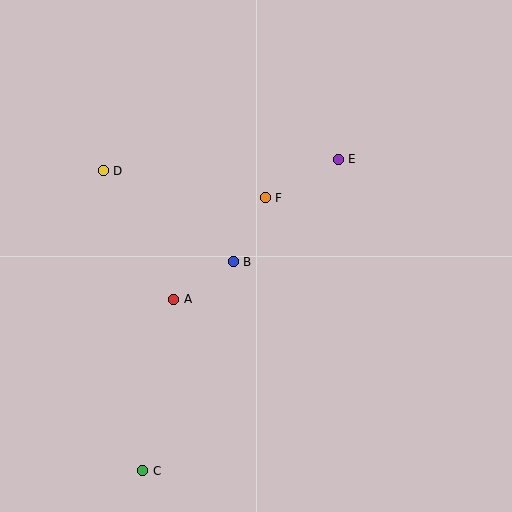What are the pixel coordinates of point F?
Point F is at (265, 198).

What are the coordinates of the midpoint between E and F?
The midpoint between E and F is at (302, 179).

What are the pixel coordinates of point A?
Point A is at (174, 299).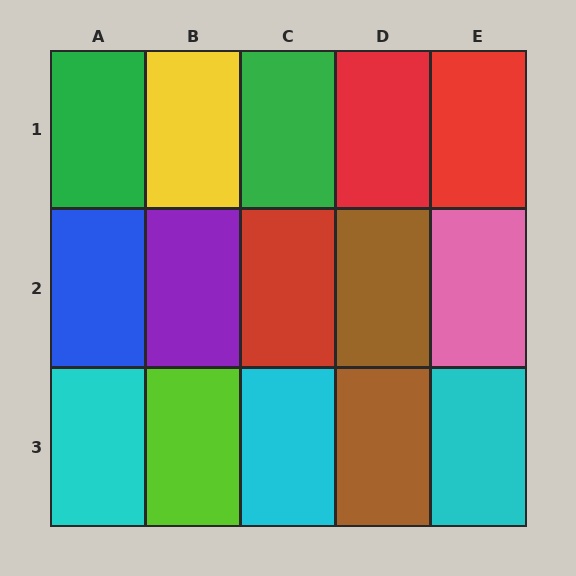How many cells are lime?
1 cell is lime.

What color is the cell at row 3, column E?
Cyan.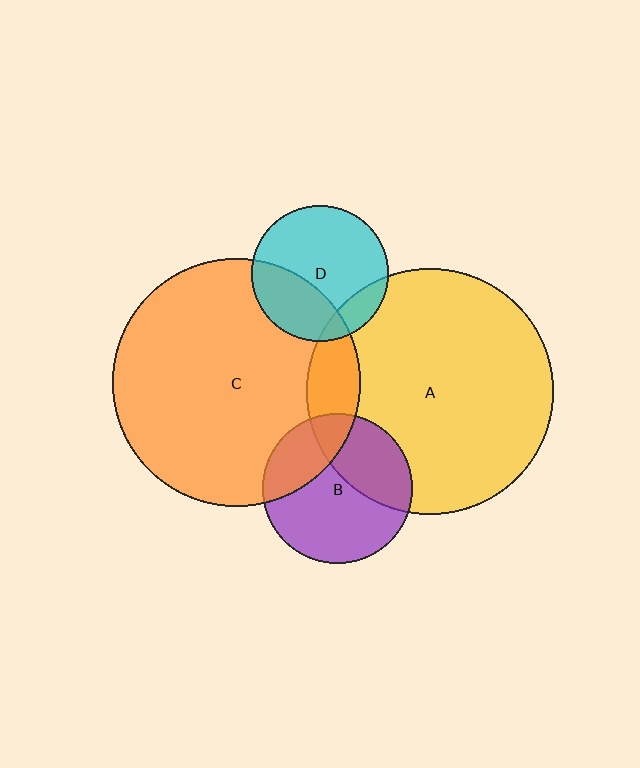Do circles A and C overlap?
Yes.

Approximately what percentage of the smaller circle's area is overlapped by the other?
Approximately 10%.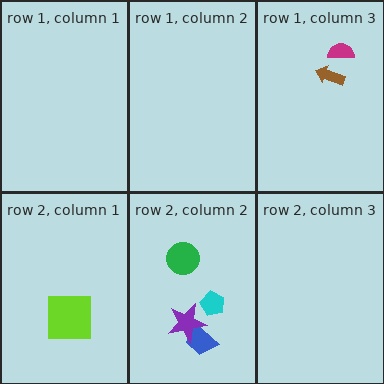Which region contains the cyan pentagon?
The row 2, column 2 region.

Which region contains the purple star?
The row 2, column 2 region.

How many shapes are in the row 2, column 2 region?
4.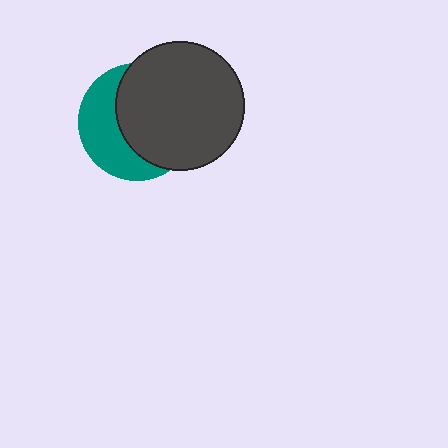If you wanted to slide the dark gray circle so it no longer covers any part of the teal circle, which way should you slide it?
Slide it right — that is the most direct way to separate the two shapes.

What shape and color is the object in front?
The object in front is a dark gray circle.